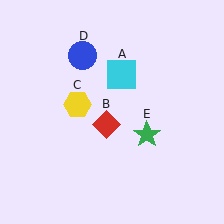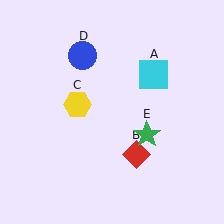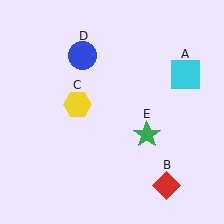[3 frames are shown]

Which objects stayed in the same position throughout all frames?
Yellow hexagon (object C) and blue circle (object D) and green star (object E) remained stationary.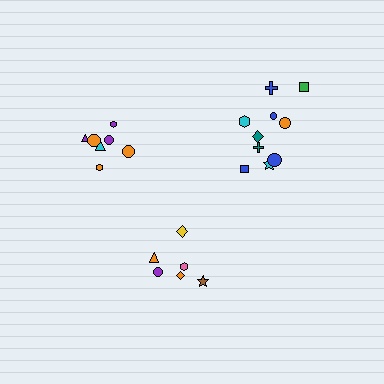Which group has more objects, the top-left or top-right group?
The top-right group.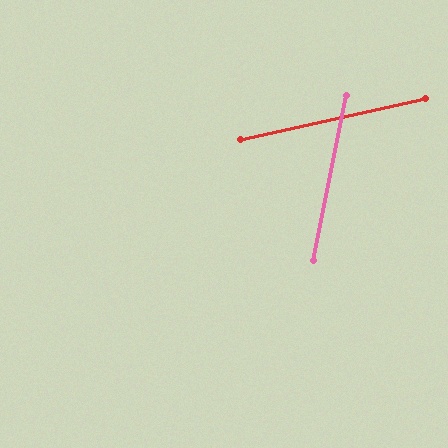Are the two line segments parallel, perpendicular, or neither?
Neither parallel nor perpendicular — they differ by about 66°.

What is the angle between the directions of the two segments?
Approximately 66 degrees.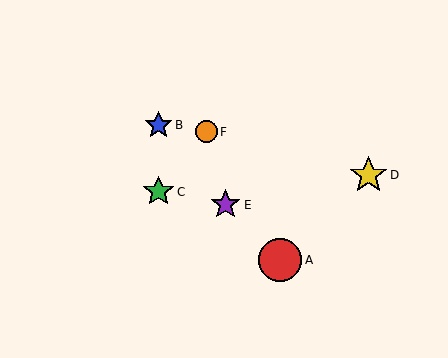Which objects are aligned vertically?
Objects B, C are aligned vertically.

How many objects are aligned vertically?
2 objects (B, C) are aligned vertically.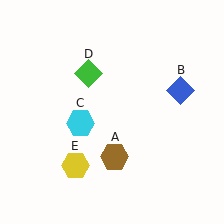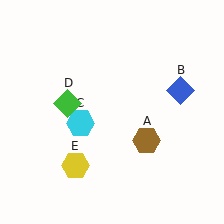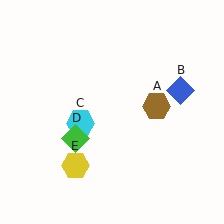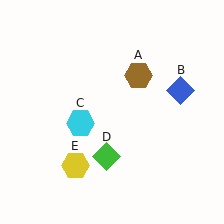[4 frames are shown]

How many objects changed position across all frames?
2 objects changed position: brown hexagon (object A), green diamond (object D).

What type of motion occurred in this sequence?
The brown hexagon (object A), green diamond (object D) rotated counterclockwise around the center of the scene.